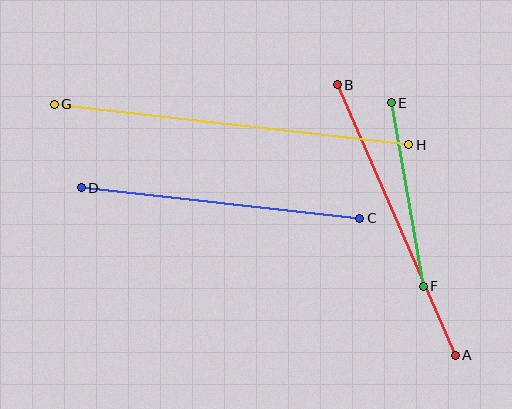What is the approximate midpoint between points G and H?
The midpoint is at approximately (231, 124) pixels.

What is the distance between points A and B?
The distance is approximately 295 pixels.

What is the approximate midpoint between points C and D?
The midpoint is at approximately (221, 203) pixels.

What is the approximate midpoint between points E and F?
The midpoint is at approximately (407, 194) pixels.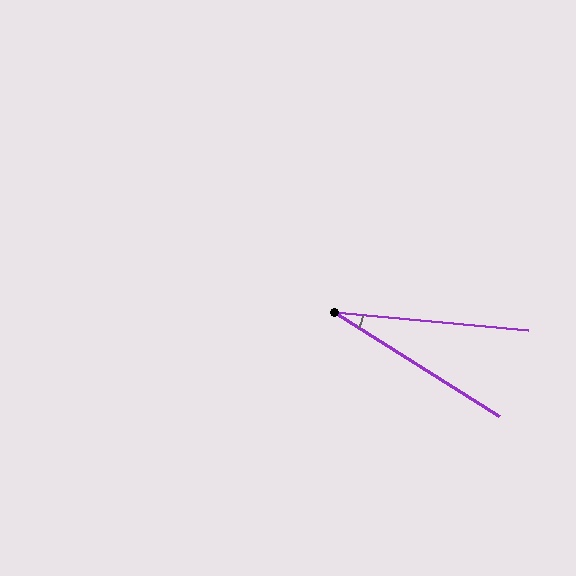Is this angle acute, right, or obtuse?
It is acute.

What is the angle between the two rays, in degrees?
Approximately 27 degrees.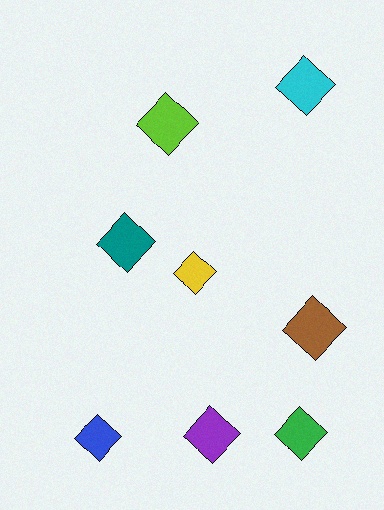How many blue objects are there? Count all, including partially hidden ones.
There is 1 blue object.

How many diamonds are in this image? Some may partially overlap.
There are 8 diamonds.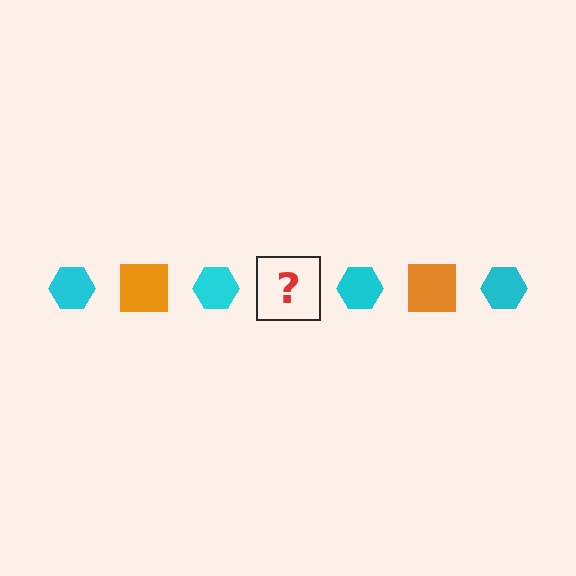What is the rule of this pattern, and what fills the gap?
The rule is that the pattern alternates between cyan hexagon and orange square. The gap should be filled with an orange square.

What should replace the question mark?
The question mark should be replaced with an orange square.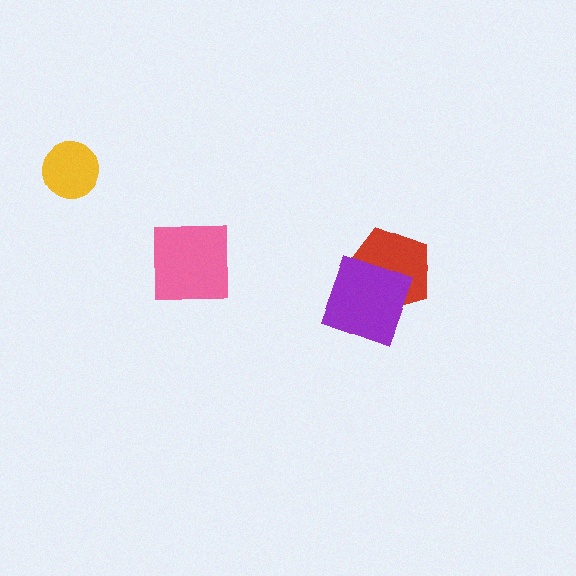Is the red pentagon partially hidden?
Yes, it is partially covered by another shape.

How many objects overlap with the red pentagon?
1 object overlaps with the red pentagon.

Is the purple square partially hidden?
No, no other shape covers it.